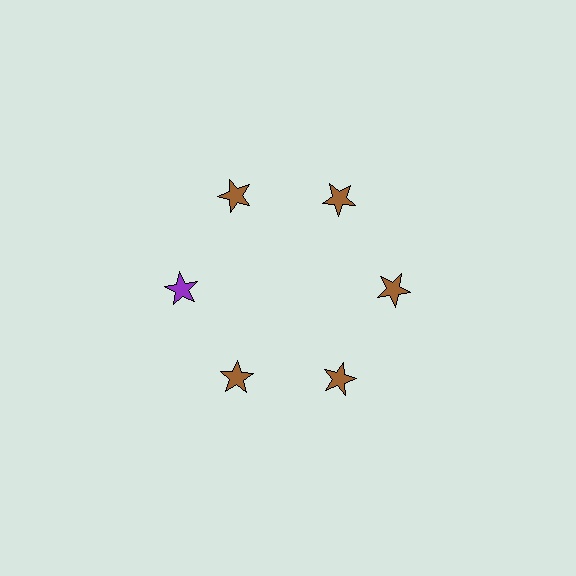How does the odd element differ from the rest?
It has a different color: purple instead of brown.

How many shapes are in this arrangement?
There are 6 shapes arranged in a ring pattern.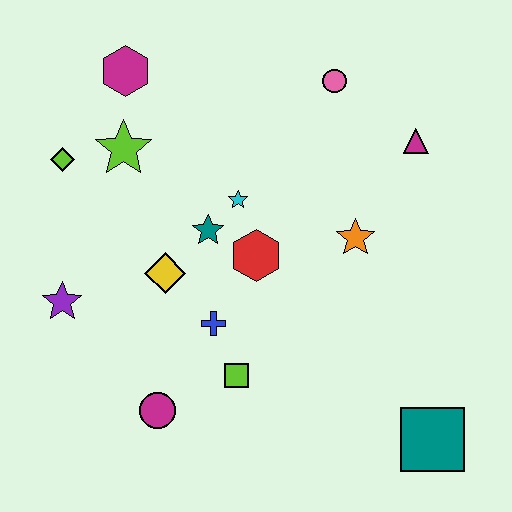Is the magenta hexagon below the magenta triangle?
No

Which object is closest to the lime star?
The lime diamond is closest to the lime star.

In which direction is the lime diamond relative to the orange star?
The lime diamond is to the left of the orange star.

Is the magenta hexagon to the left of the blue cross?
Yes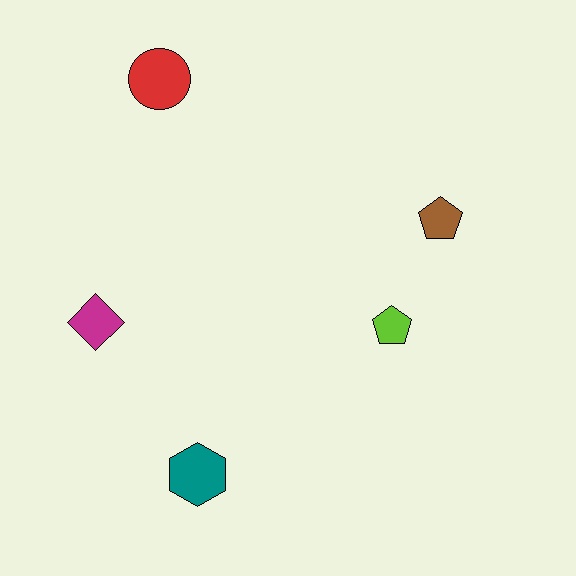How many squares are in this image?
There are no squares.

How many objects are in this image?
There are 5 objects.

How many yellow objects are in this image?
There are no yellow objects.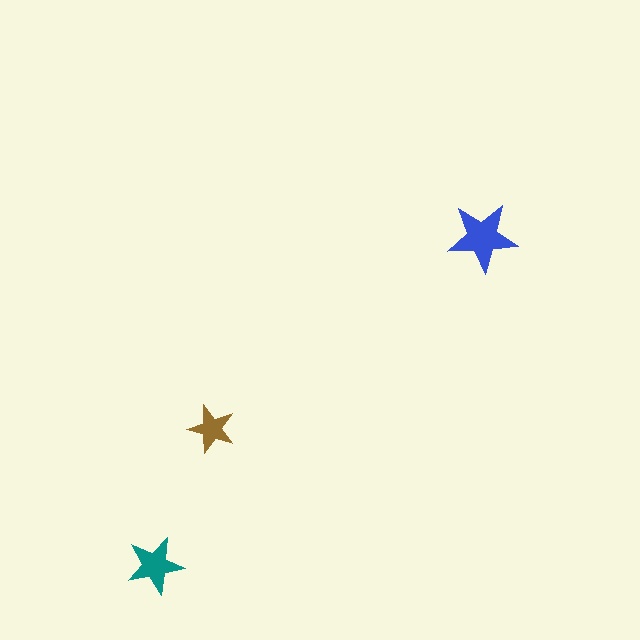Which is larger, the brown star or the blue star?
The blue one.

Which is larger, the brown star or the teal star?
The teal one.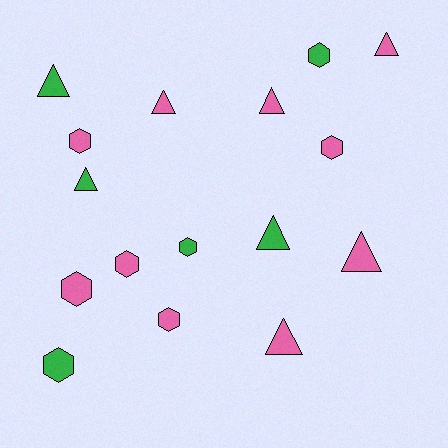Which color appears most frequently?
Pink, with 10 objects.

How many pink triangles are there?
There are 5 pink triangles.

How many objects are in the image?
There are 16 objects.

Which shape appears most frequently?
Hexagon, with 8 objects.